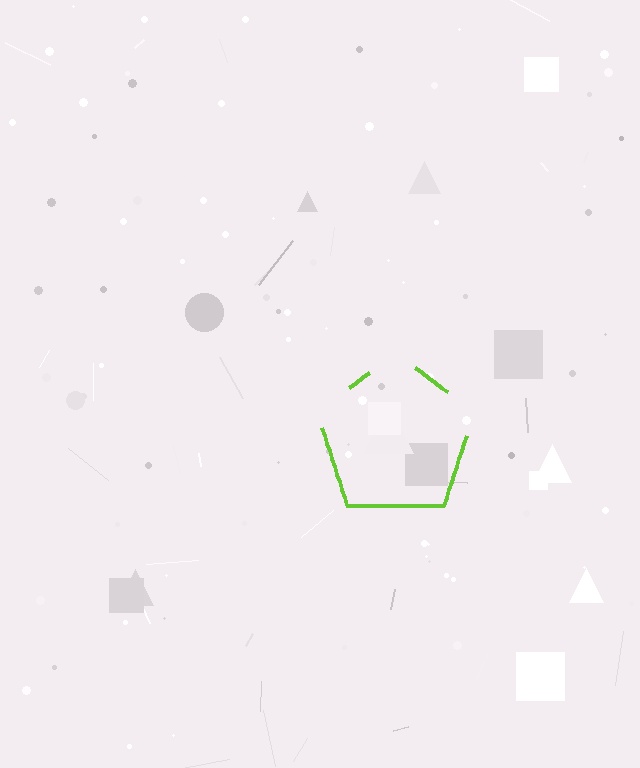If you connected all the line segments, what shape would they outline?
They would outline a pentagon.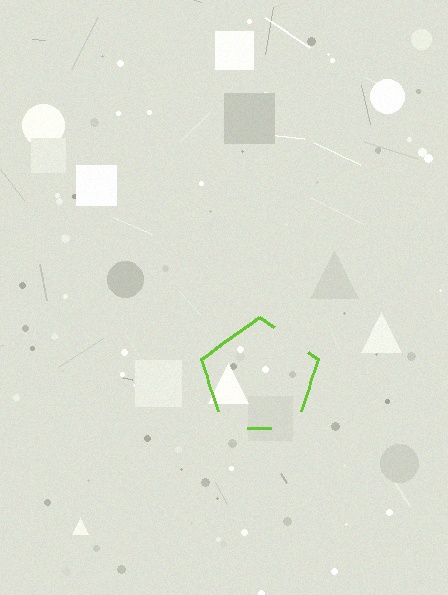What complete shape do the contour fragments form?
The contour fragments form a pentagon.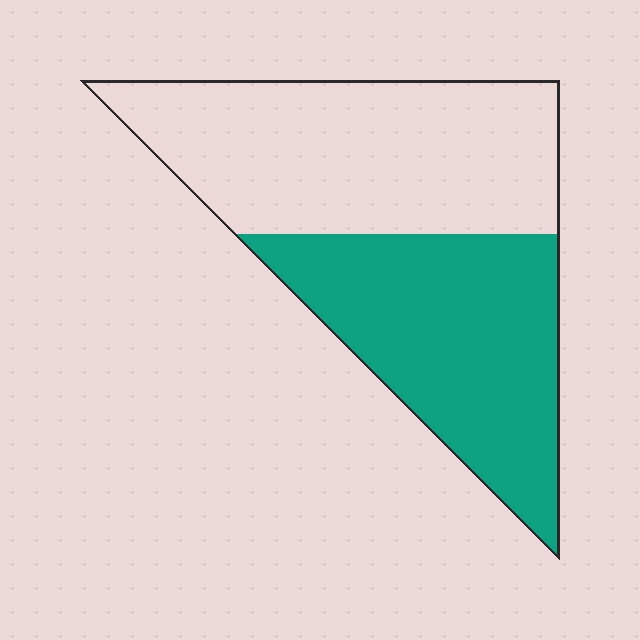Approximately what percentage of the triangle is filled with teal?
Approximately 45%.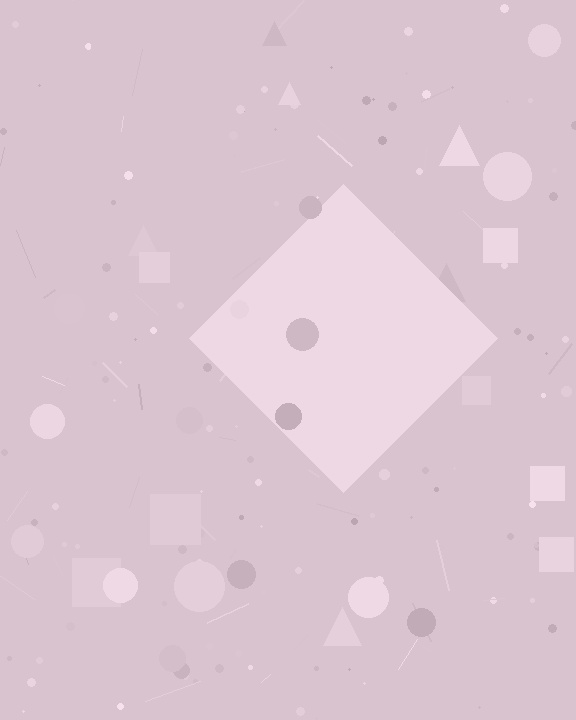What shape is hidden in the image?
A diamond is hidden in the image.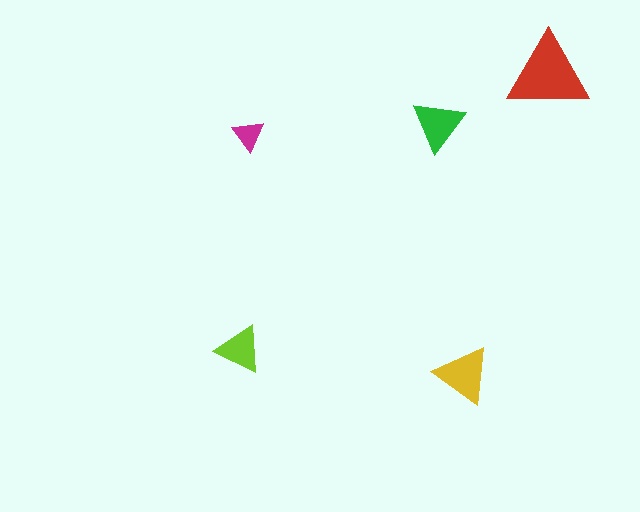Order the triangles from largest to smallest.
the red one, the yellow one, the green one, the lime one, the magenta one.